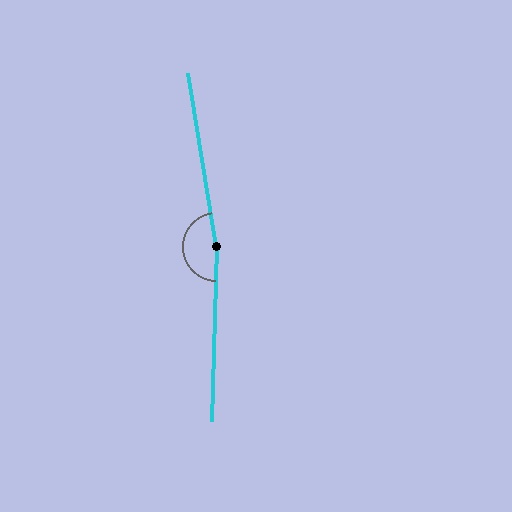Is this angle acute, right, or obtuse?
It is obtuse.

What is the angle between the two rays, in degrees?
Approximately 169 degrees.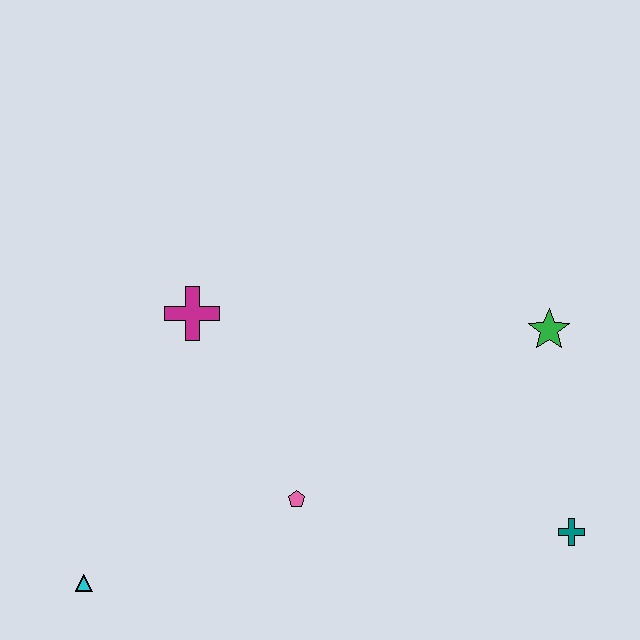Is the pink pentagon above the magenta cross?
No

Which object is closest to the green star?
The teal cross is closest to the green star.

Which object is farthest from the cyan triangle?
The green star is farthest from the cyan triangle.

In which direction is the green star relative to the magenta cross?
The green star is to the right of the magenta cross.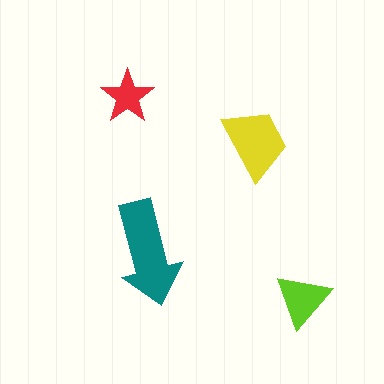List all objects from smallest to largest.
The red star, the lime triangle, the yellow trapezoid, the teal arrow.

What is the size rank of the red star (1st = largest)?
4th.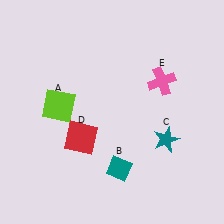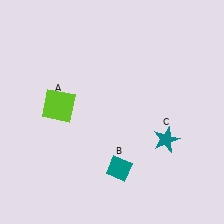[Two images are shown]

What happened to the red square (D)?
The red square (D) was removed in Image 2. It was in the bottom-left area of Image 1.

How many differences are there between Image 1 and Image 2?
There are 2 differences between the two images.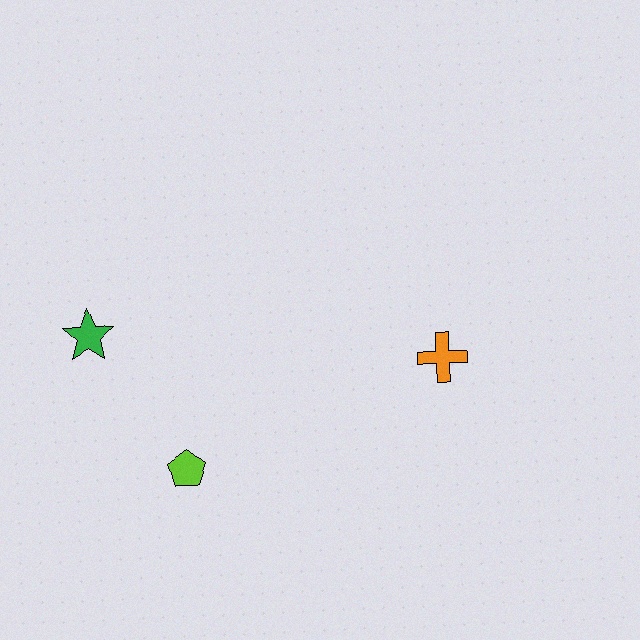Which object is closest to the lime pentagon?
The green star is closest to the lime pentagon.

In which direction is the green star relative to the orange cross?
The green star is to the left of the orange cross.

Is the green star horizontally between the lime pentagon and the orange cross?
No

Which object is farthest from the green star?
The orange cross is farthest from the green star.